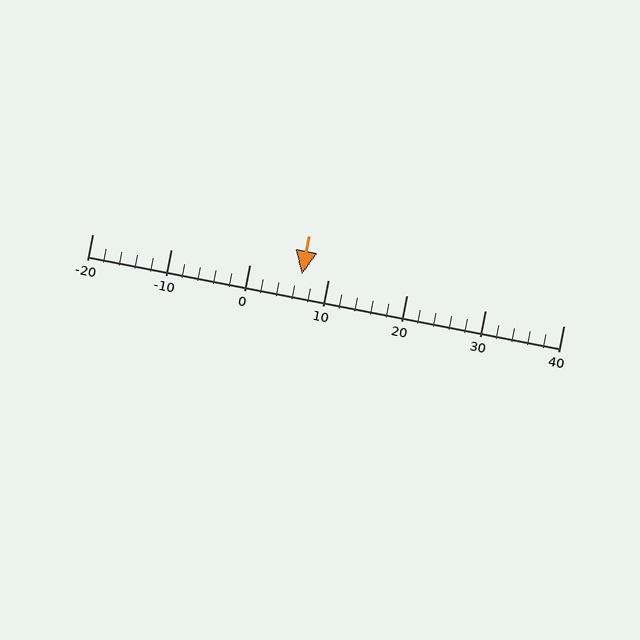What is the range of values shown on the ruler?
The ruler shows values from -20 to 40.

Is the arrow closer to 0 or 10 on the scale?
The arrow is closer to 10.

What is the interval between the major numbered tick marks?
The major tick marks are spaced 10 units apart.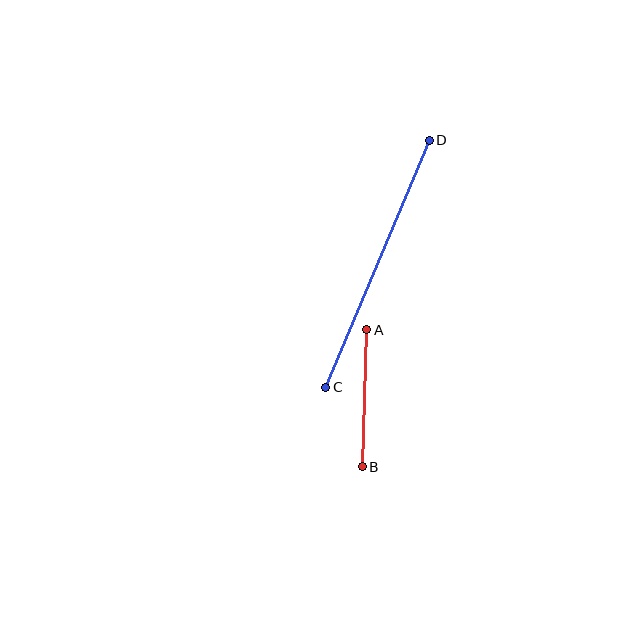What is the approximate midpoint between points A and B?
The midpoint is at approximately (364, 398) pixels.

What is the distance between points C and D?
The distance is approximately 267 pixels.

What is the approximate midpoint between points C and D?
The midpoint is at approximately (377, 264) pixels.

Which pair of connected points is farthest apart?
Points C and D are farthest apart.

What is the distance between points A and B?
The distance is approximately 137 pixels.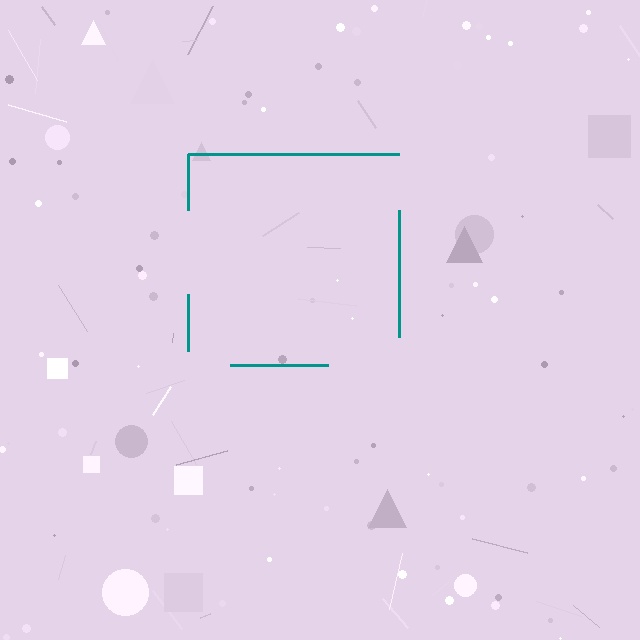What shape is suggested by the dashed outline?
The dashed outline suggests a square.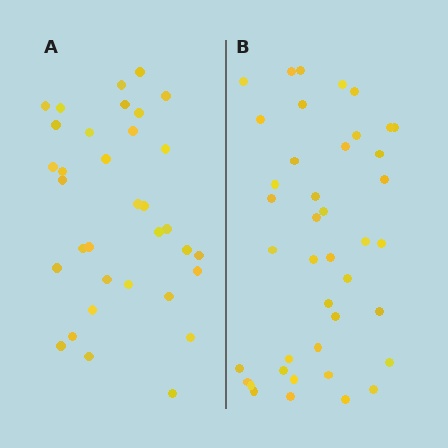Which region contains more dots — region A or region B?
Region B (the right region) has more dots.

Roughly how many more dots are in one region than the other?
Region B has roughly 8 or so more dots than region A.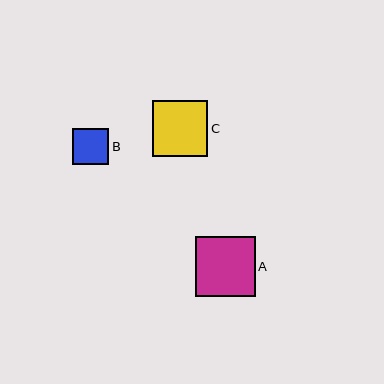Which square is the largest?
Square A is the largest with a size of approximately 59 pixels.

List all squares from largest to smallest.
From largest to smallest: A, C, B.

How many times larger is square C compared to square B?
Square C is approximately 1.5 times the size of square B.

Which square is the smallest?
Square B is the smallest with a size of approximately 36 pixels.